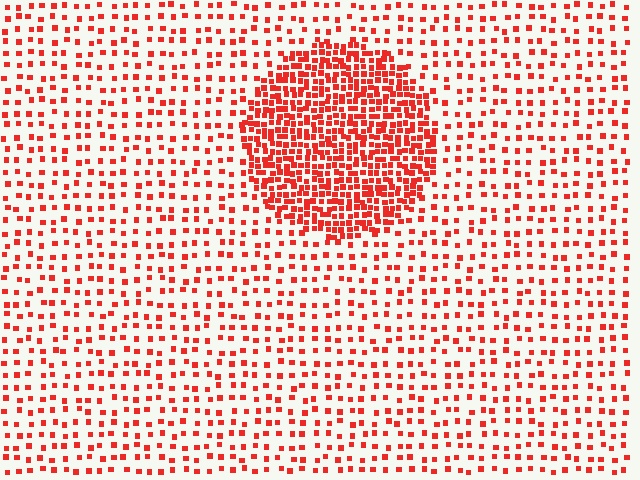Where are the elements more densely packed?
The elements are more densely packed inside the circle boundary.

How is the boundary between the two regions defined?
The boundary is defined by a change in element density (approximately 2.8x ratio). All elements are the same color, size, and shape.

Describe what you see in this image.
The image contains small red elements arranged at two different densities. A circle-shaped region is visible where the elements are more densely packed than the surrounding area.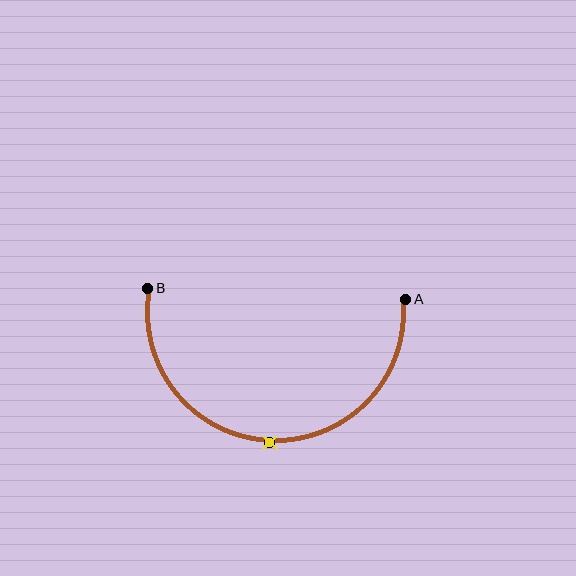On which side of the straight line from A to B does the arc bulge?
The arc bulges below the straight line connecting A and B.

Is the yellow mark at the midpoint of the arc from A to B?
Yes. The yellow mark lies on the arc at equal arc-length from both A and B — it is the arc midpoint.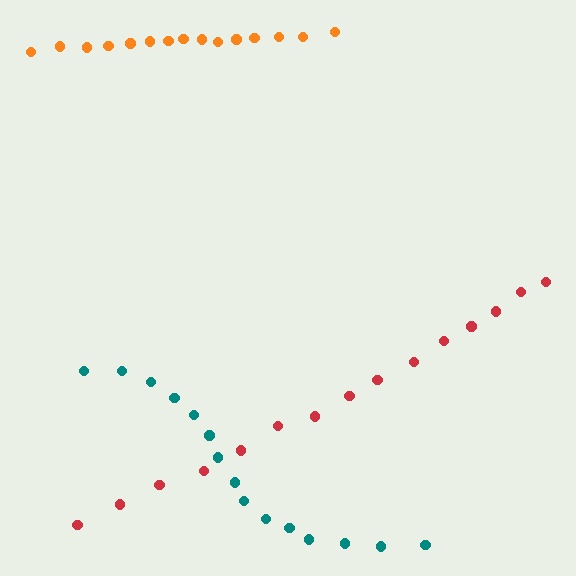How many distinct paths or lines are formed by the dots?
There are 3 distinct paths.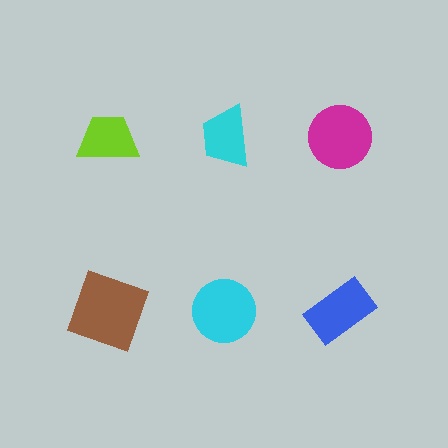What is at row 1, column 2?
A cyan trapezoid.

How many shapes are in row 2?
3 shapes.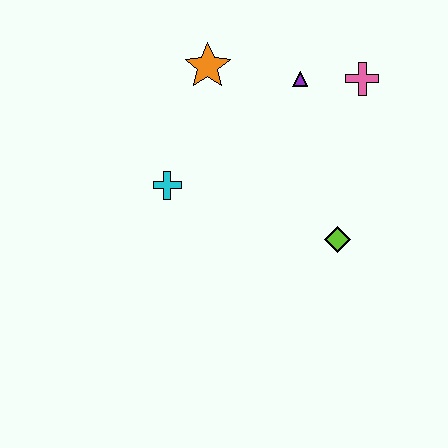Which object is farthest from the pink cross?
The cyan cross is farthest from the pink cross.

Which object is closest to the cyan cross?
The orange star is closest to the cyan cross.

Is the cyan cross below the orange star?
Yes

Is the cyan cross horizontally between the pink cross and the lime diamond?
No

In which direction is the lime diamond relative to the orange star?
The lime diamond is below the orange star.